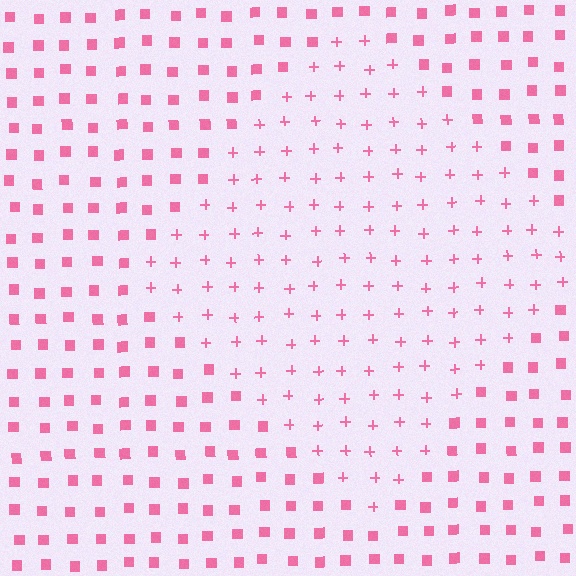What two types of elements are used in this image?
The image uses plus signs inside the diamond region and squares outside it.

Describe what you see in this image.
The image is filled with small pink elements arranged in a uniform grid. A diamond-shaped region contains plus signs, while the surrounding area contains squares. The boundary is defined purely by the change in element shape.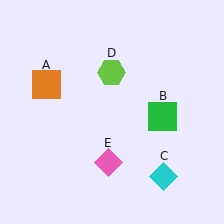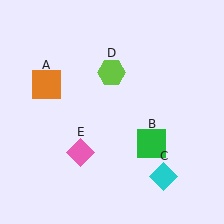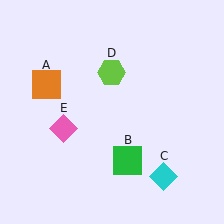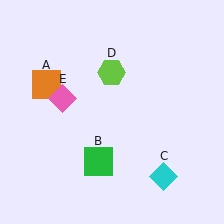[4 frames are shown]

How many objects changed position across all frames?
2 objects changed position: green square (object B), pink diamond (object E).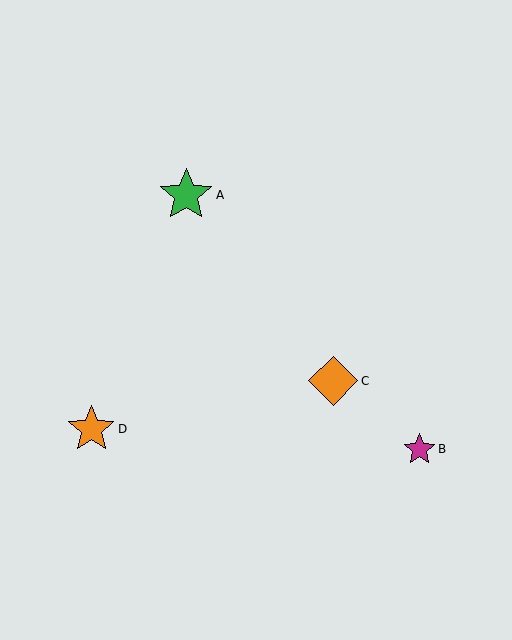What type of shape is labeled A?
Shape A is a green star.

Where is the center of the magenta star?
The center of the magenta star is at (420, 449).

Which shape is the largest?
The green star (labeled A) is the largest.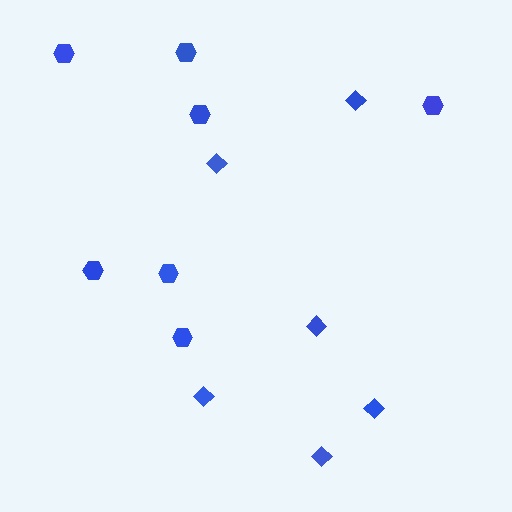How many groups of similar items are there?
There are 2 groups: one group of diamonds (6) and one group of hexagons (7).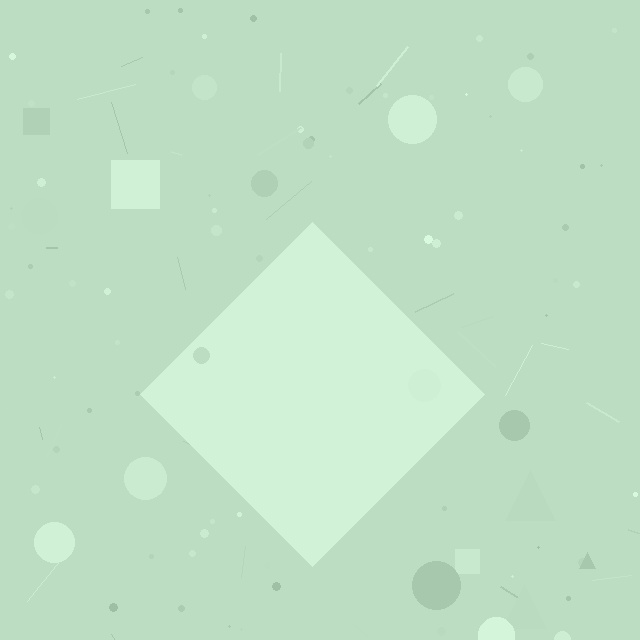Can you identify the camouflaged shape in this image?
The camouflaged shape is a diamond.